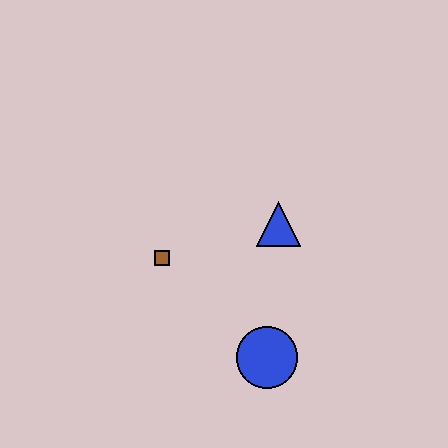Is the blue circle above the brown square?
No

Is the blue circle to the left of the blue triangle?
Yes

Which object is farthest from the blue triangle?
The blue circle is farthest from the blue triangle.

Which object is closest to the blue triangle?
The brown square is closest to the blue triangle.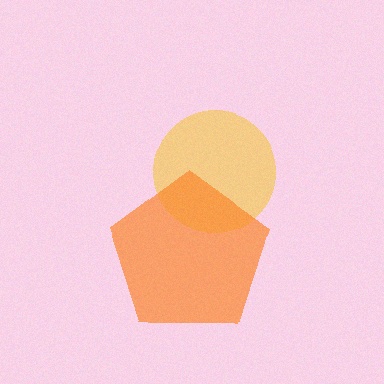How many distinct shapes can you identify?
There are 2 distinct shapes: a yellow circle, an orange pentagon.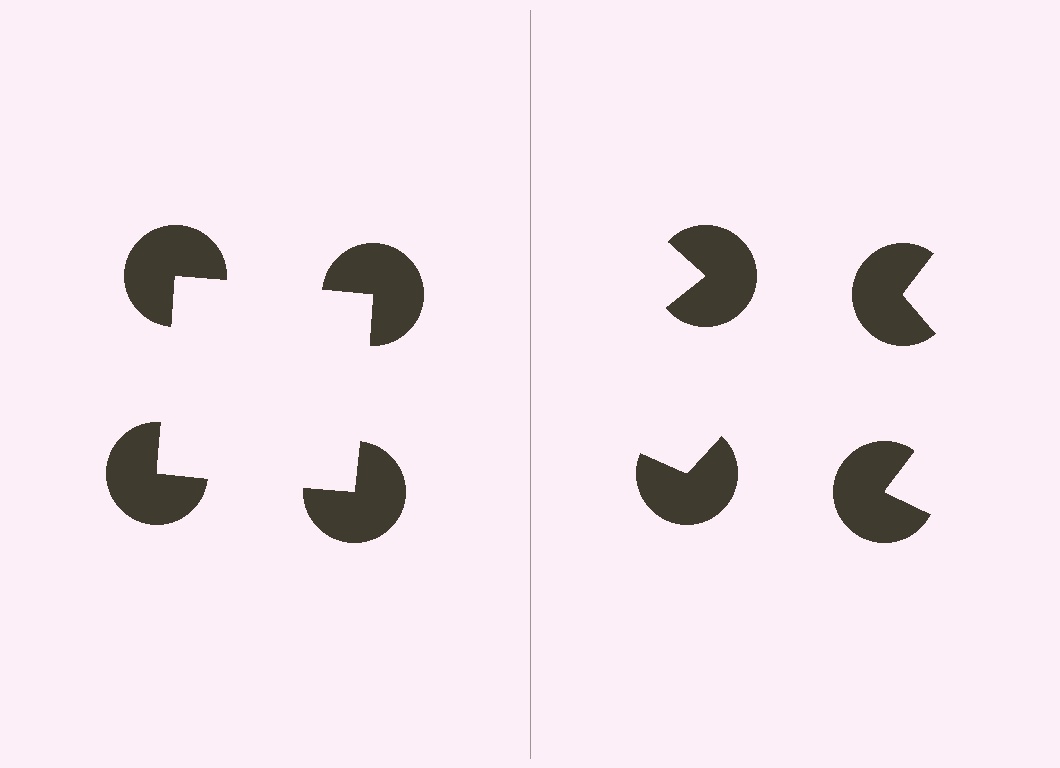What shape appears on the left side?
An illusory square.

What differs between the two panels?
The pac-man discs are positioned identically on both sides; only the wedge orientations differ. On the left they align to a square; on the right they are misaligned.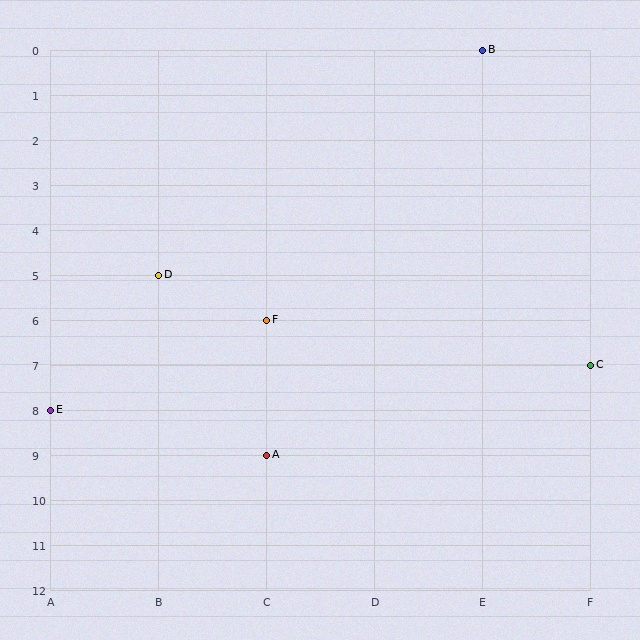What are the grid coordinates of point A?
Point A is at grid coordinates (C, 9).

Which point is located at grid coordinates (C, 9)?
Point A is at (C, 9).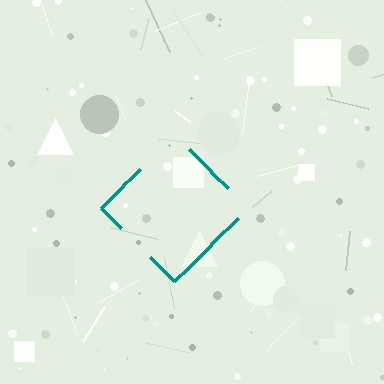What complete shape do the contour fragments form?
The contour fragments form a diamond.